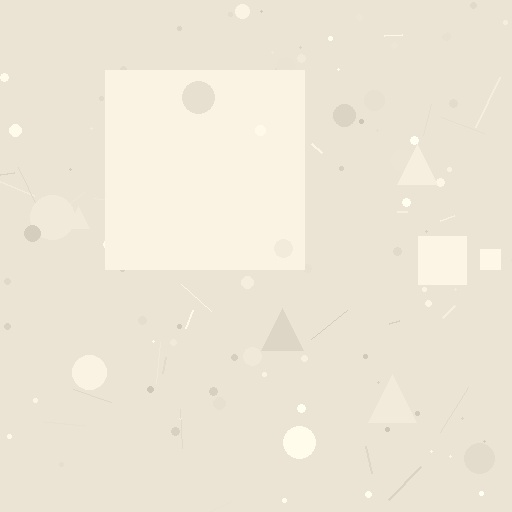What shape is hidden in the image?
A square is hidden in the image.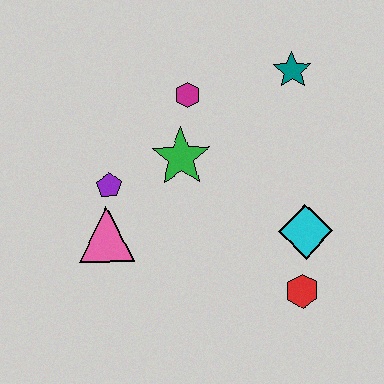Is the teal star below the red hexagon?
No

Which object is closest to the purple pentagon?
The pink triangle is closest to the purple pentagon.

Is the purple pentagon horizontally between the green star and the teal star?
No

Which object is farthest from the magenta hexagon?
The red hexagon is farthest from the magenta hexagon.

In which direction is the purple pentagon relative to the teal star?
The purple pentagon is to the left of the teal star.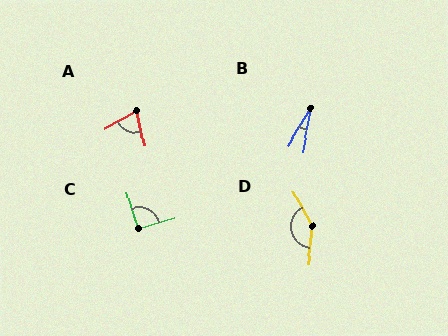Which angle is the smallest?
B, at approximately 21 degrees.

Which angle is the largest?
D, at approximately 145 degrees.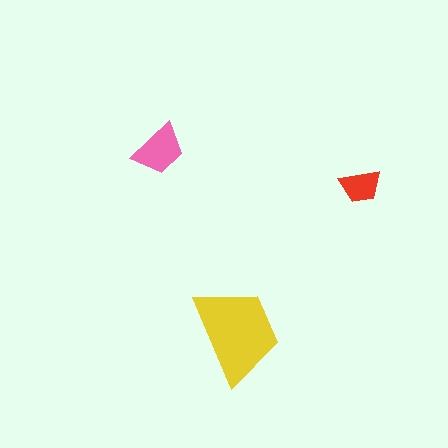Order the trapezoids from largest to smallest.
the yellow one, the pink one, the red one.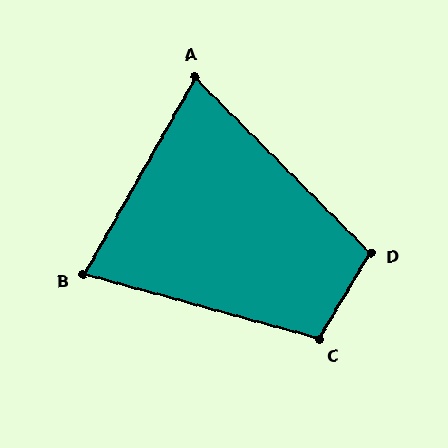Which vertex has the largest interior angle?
C, at approximately 106 degrees.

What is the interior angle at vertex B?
Approximately 76 degrees (acute).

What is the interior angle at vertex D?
Approximately 104 degrees (obtuse).